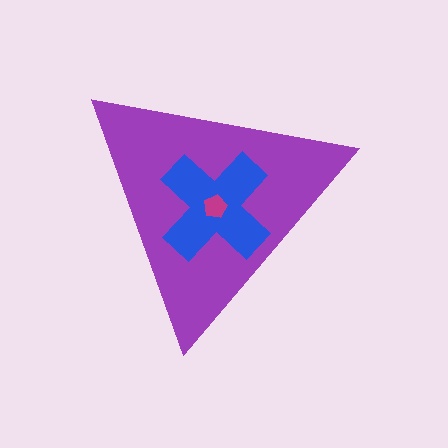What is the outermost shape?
The purple triangle.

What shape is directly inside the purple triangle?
The blue cross.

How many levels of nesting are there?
3.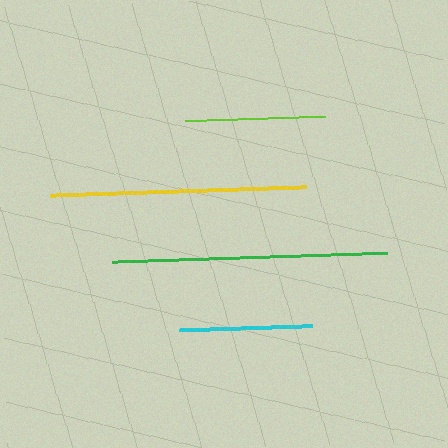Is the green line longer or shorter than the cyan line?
The green line is longer than the cyan line.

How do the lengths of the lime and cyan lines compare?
The lime and cyan lines are approximately the same length.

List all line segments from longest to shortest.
From longest to shortest: green, yellow, lime, cyan.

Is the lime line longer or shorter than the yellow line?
The yellow line is longer than the lime line.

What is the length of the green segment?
The green segment is approximately 275 pixels long.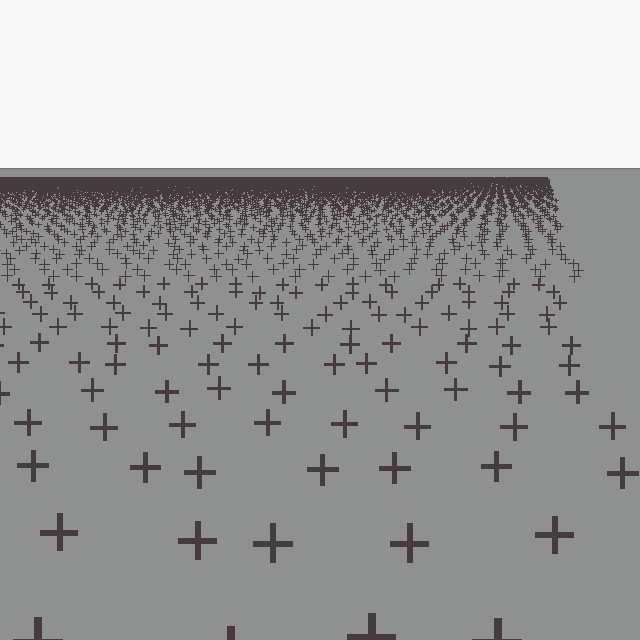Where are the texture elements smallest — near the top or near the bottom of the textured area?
Near the top.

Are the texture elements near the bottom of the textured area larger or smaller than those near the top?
Larger. Near the bottom, elements are closer to the viewer and appear at a bigger on-screen size.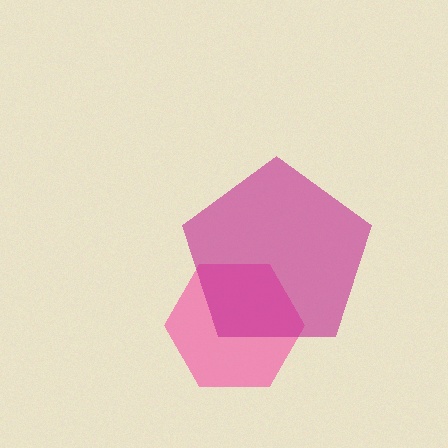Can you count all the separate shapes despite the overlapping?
Yes, there are 2 separate shapes.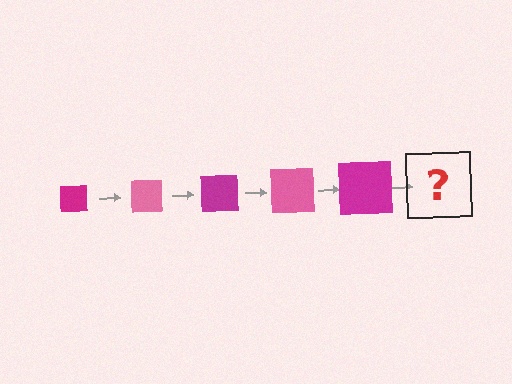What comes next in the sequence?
The next element should be a pink square, larger than the previous one.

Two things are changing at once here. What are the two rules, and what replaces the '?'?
The two rules are that the square grows larger each step and the color cycles through magenta and pink. The '?' should be a pink square, larger than the previous one.